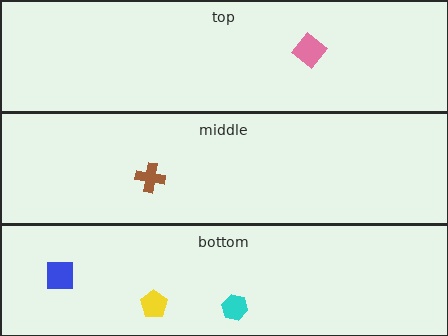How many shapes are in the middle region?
1.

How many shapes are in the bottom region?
3.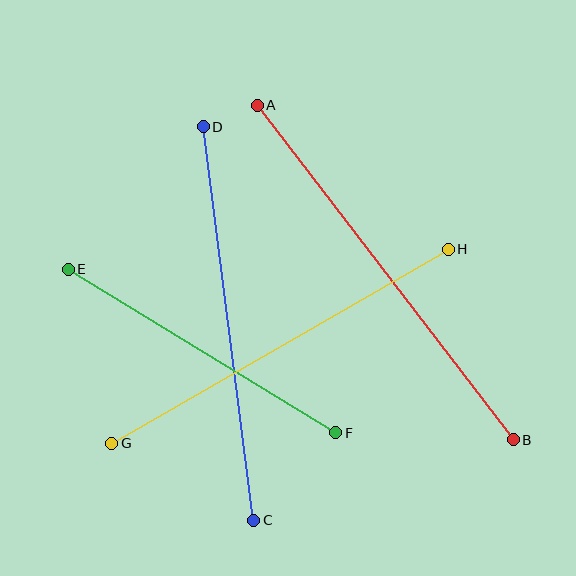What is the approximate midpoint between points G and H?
The midpoint is at approximately (280, 346) pixels.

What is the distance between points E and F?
The distance is approximately 313 pixels.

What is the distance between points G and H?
The distance is approximately 389 pixels.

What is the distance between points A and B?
The distance is approximately 421 pixels.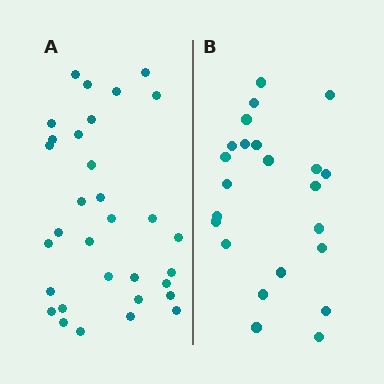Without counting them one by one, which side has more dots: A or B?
Region A (the left region) has more dots.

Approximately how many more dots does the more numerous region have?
Region A has roughly 8 or so more dots than region B.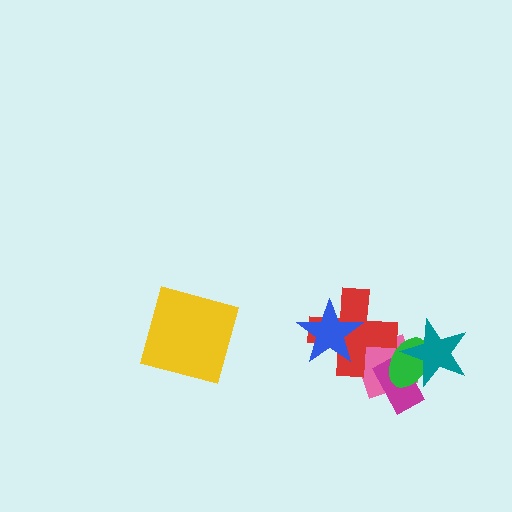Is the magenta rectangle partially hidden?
Yes, it is partially covered by another shape.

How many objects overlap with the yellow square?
0 objects overlap with the yellow square.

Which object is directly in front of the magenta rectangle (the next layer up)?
The green ellipse is directly in front of the magenta rectangle.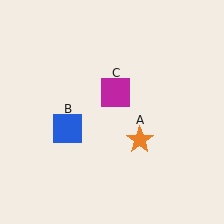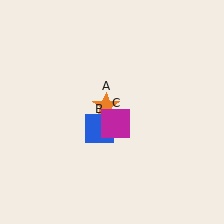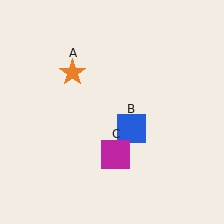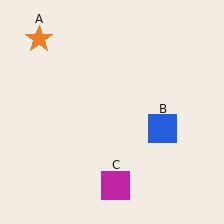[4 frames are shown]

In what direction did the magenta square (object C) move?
The magenta square (object C) moved down.